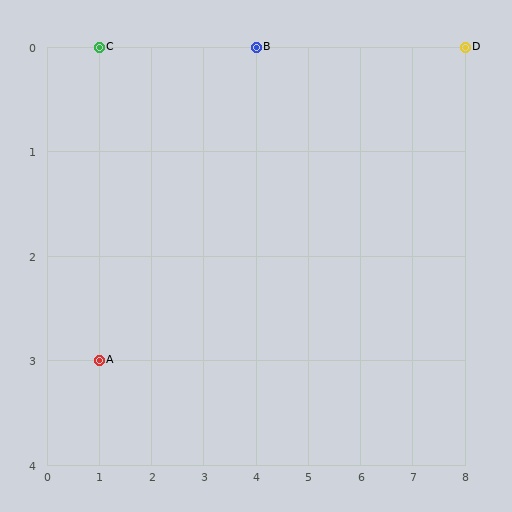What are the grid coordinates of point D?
Point D is at grid coordinates (8, 0).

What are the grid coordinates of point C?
Point C is at grid coordinates (1, 0).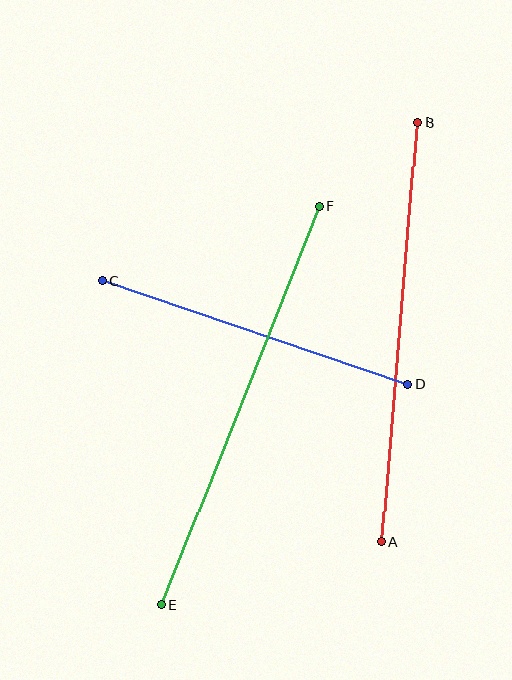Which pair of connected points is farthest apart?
Points E and F are farthest apart.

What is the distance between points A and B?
The distance is approximately 421 pixels.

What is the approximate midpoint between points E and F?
The midpoint is at approximately (241, 406) pixels.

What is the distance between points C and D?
The distance is approximately 323 pixels.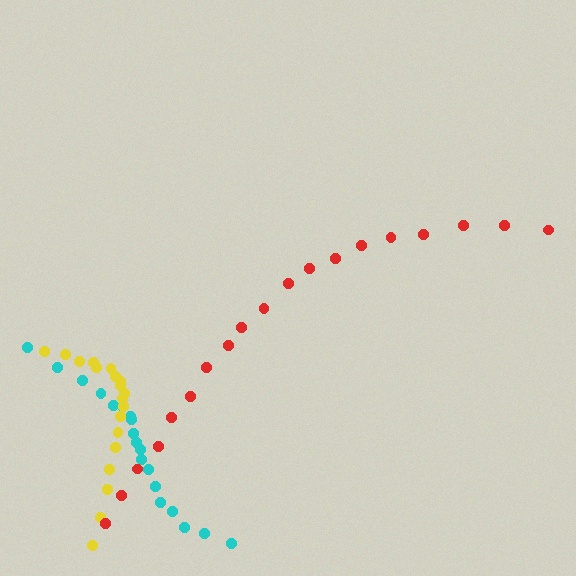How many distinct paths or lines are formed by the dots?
There are 3 distinct paths.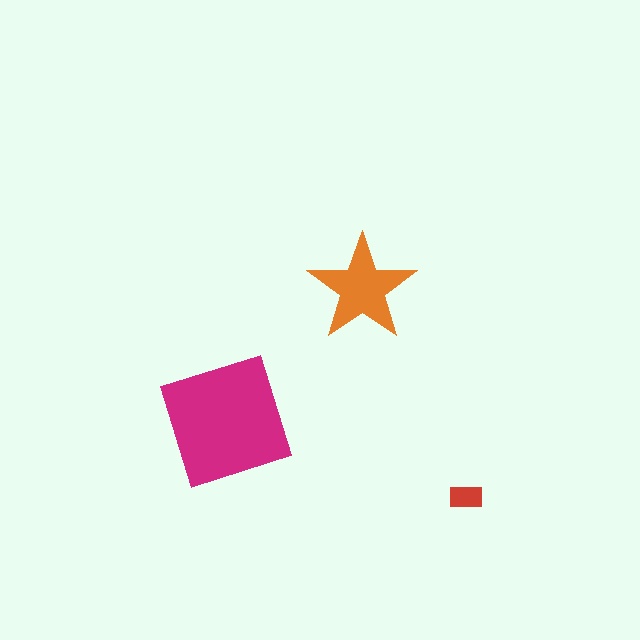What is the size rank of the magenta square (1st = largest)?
1st.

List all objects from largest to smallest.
The magenta square, the orange star, the red rectangle.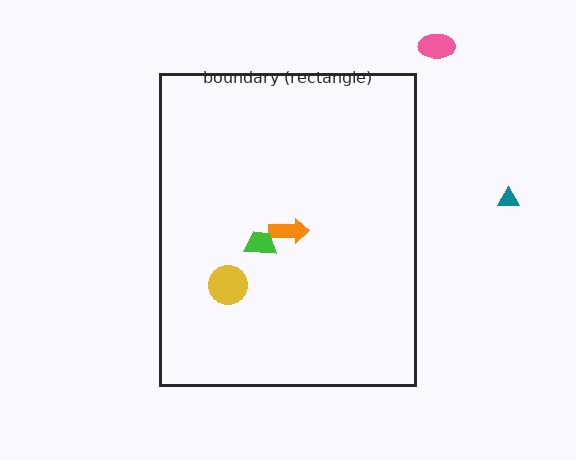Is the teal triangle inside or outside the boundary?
Outside.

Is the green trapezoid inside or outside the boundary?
Inside.